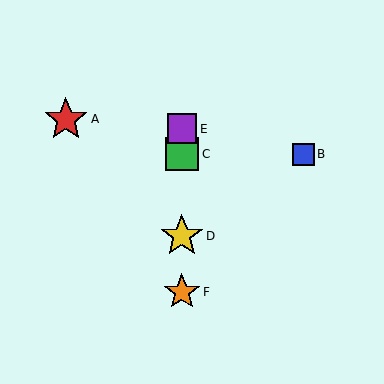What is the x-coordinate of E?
Object E is at x≈182.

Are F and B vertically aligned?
No, F is at x≈182 and B is at x≈303.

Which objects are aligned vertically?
Objects C, D, E, F are aligned vertically.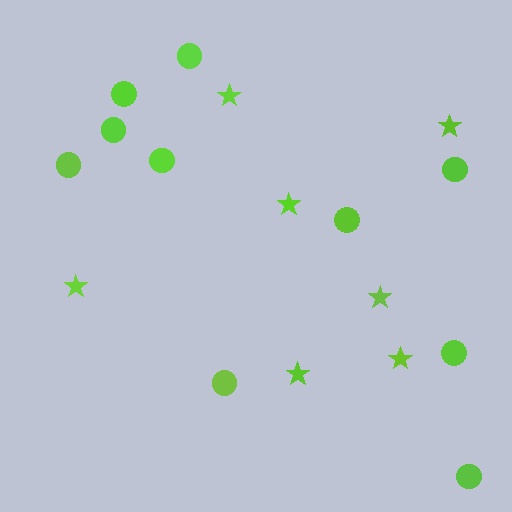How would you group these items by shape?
There are 2 groups: one group of circles (10) and one group of stars (7).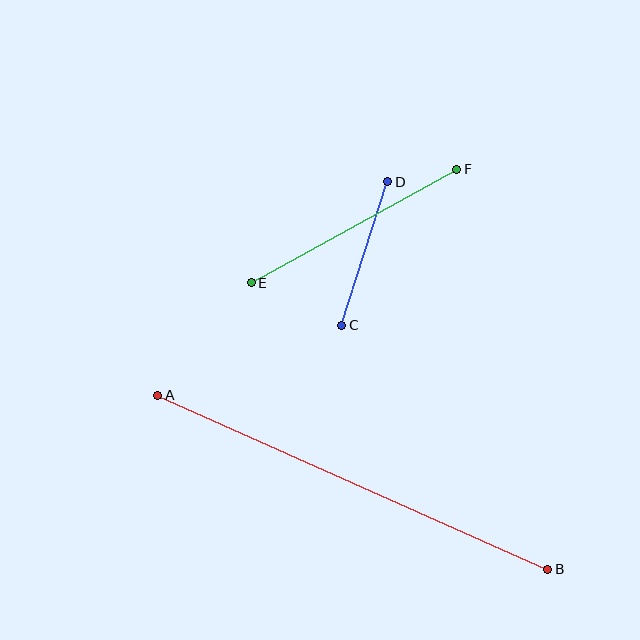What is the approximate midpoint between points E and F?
The midpoint is at approximately (354, 226) pixels.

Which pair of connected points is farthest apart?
Points A and B are farthest apart.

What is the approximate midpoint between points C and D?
The midpoint is at approximately (365, 253) pixels.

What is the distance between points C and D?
The distance is approximately 151 pixels.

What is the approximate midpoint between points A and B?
The midpoint is at approximately (353, 482) pixels.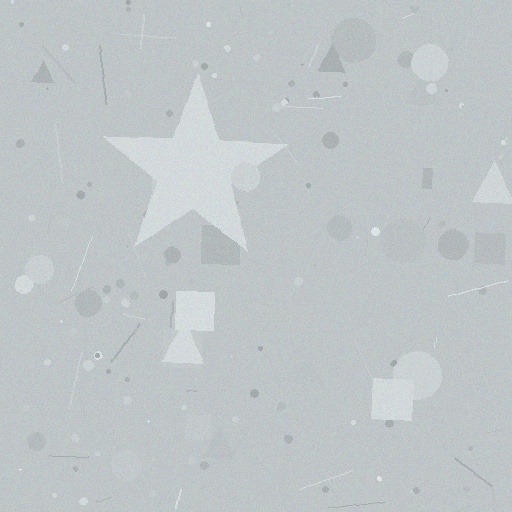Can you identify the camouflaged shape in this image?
The camouflaged shape is a star.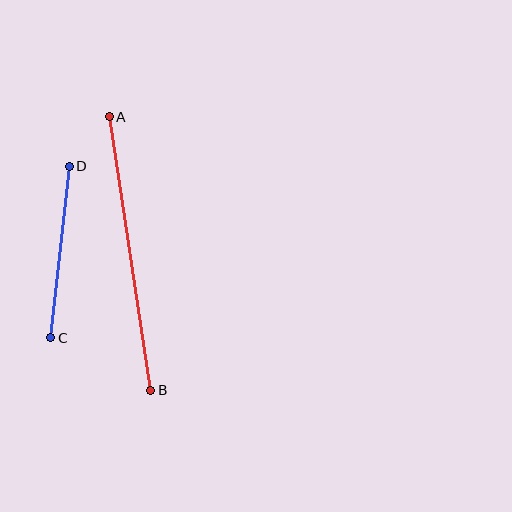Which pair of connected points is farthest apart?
Points A and B are farthest apart.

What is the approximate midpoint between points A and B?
The midpoint is at approximately (130, 254) pixels.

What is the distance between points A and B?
The distance is approximately 277 pixels.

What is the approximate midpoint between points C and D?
The midpoint is at approximately (60, 252) pixels.